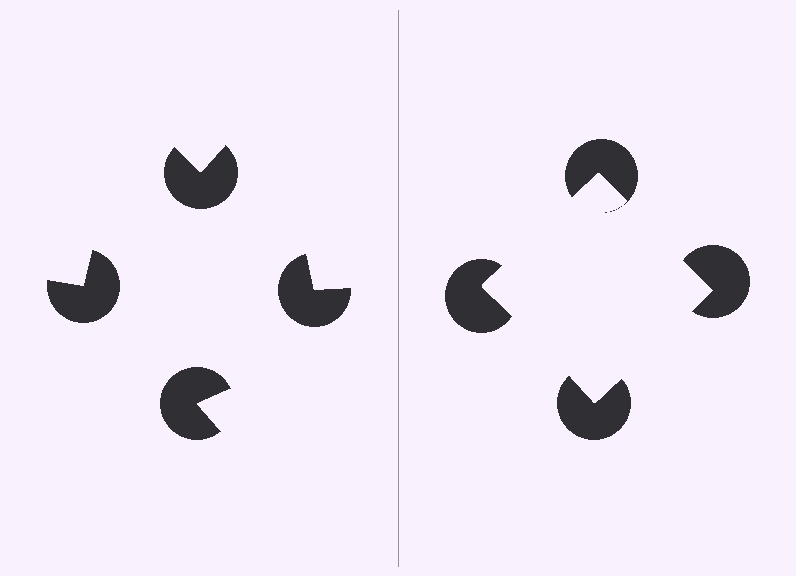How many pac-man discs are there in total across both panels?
8 — 4 on each side.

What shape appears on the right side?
An illusory square.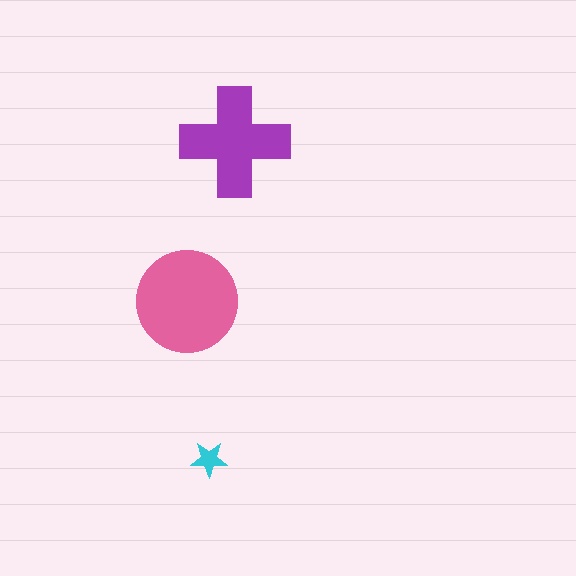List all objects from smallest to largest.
The cyan star, the purple cross, the pink circle.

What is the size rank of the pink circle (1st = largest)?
1st.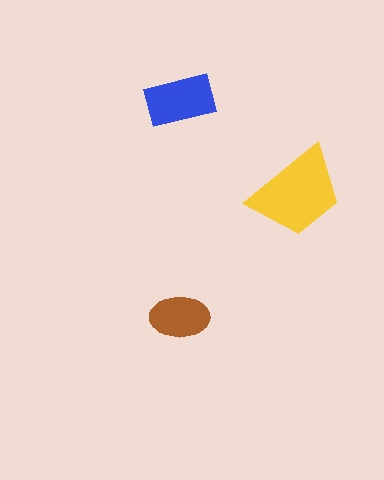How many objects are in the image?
There are 3 objects in the image.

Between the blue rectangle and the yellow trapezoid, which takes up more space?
The yellow trapezoid.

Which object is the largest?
The yellow trapezoid.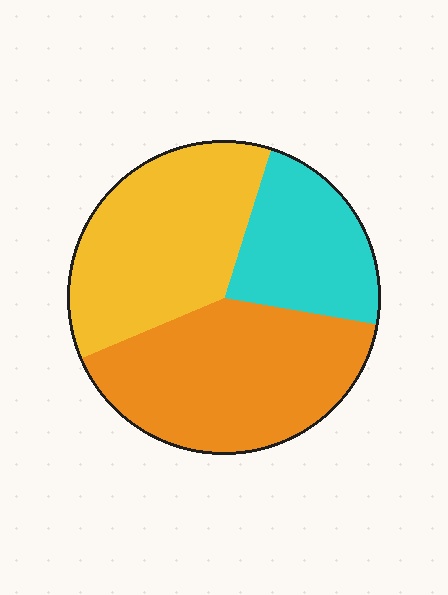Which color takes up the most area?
Orange, at roughly 40%.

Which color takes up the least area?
Cyan, at roughly 25%.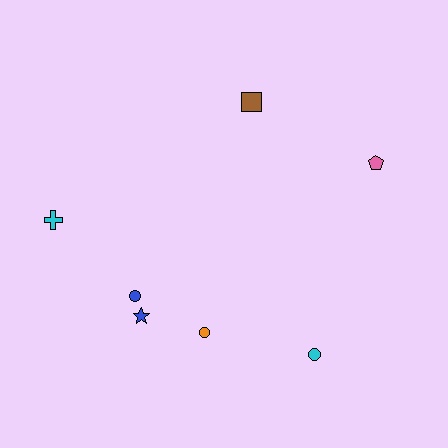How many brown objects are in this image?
There is 1 brown object.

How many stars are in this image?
There is 1 star.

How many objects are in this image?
There are 7 objects.